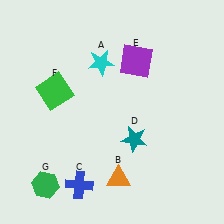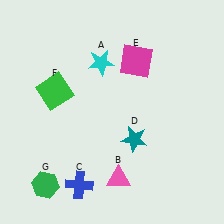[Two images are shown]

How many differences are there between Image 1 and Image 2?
There are 2 differences between the two images.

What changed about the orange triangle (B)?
In Image 1, B is orange. In Image 2, it changed to pink.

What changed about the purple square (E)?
In Image 1, E is purple. In Image 2, it changed to magenta.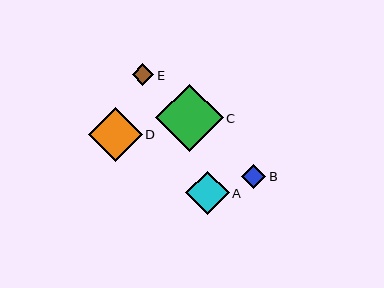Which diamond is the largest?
Diamond C is the largest with a size of approximately 68 pixels.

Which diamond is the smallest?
Diamond E is the smallest with a size of approximately 22 pixels.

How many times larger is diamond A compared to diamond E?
Diamond A is approximately 2.0 times the size of diamond E.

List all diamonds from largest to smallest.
From largest to smallest: C, D, A, B, E.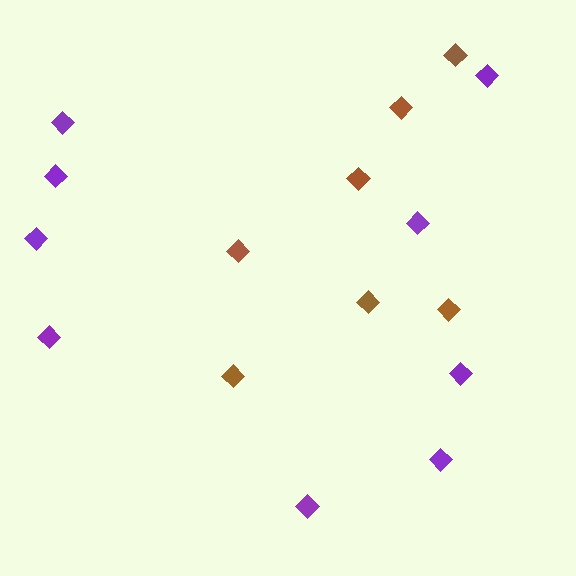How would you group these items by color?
There are 2 groups: one group of purple diamonds (9) and one group of brown diamonds (7).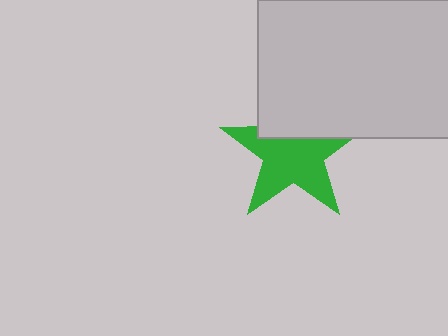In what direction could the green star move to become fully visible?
The green star could move down. That would shift it out from behind the light gray rectangle entirely.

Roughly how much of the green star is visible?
Most of it is visible (roughly 68%).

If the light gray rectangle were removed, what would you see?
You would see the complete green star.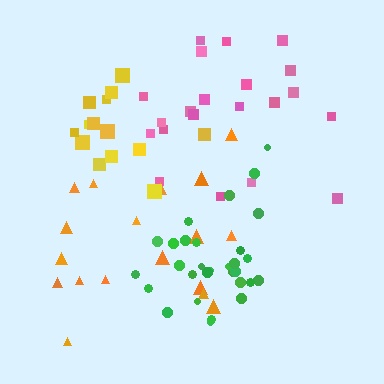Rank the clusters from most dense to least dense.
green, yellow, pink, orange.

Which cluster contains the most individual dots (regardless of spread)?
Green (30).